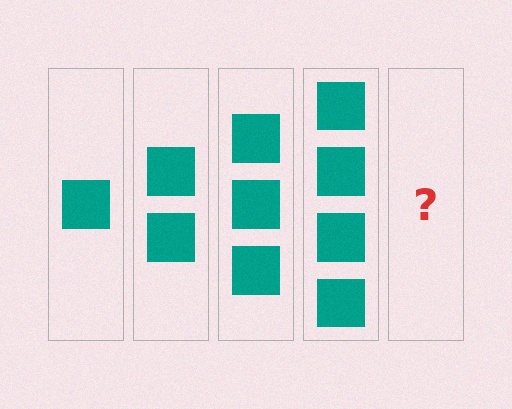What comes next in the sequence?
The next element should be 5 squares.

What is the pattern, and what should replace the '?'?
The pattern is that each step adds one more square. The '?' should be 5 squares.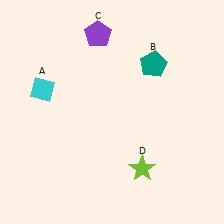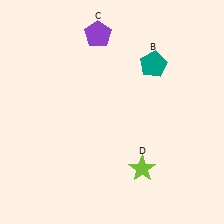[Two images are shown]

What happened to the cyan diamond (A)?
The cyan diamond (A) was removed in Image 2. It was in the top-left area of Image 1.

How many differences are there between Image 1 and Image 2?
There is 1 difference between the two images.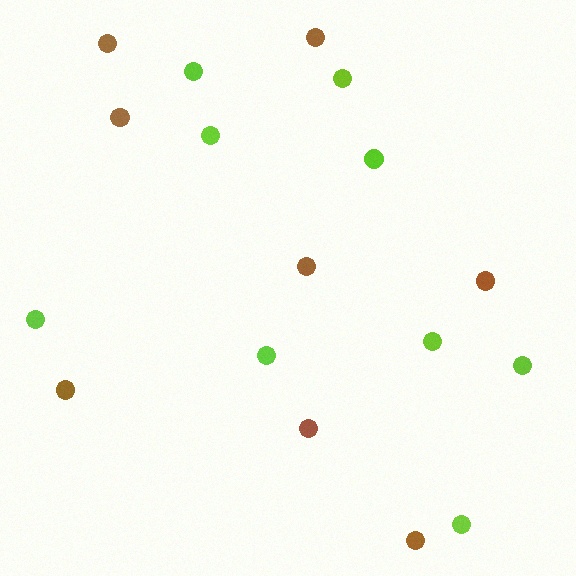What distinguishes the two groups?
There are 2 groups: one group of brown circles (8) and one group of lime circles (9).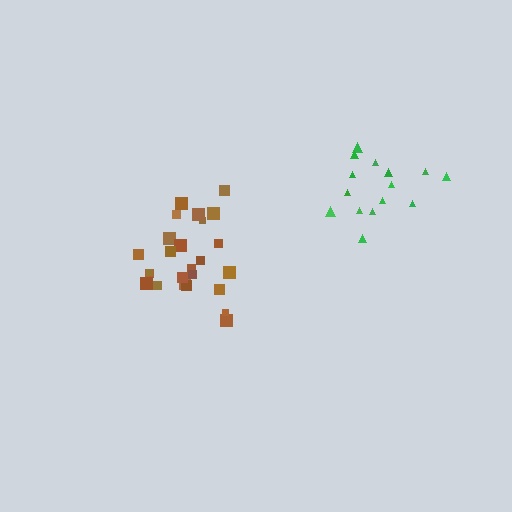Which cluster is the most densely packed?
Brown.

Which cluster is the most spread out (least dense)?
Green.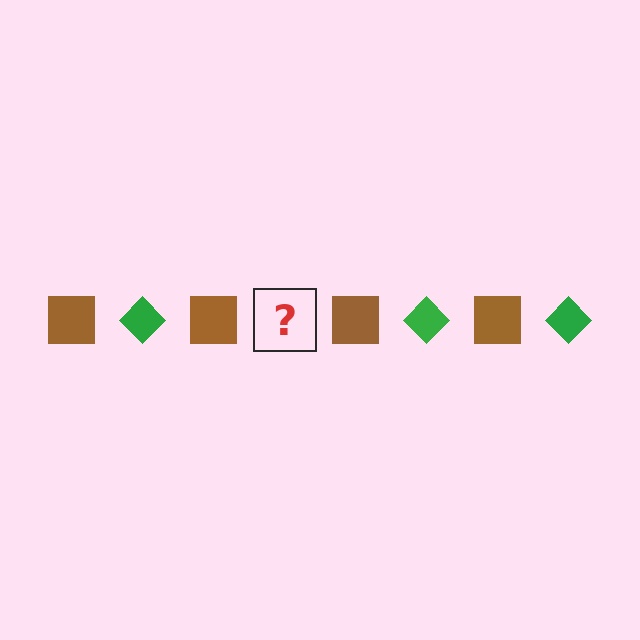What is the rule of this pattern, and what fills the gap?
The rule is that the pattern alternates between brown square and green diamond. The gap should be filled with a green diamond.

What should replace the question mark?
The question mark should be replaced with a green diamond.